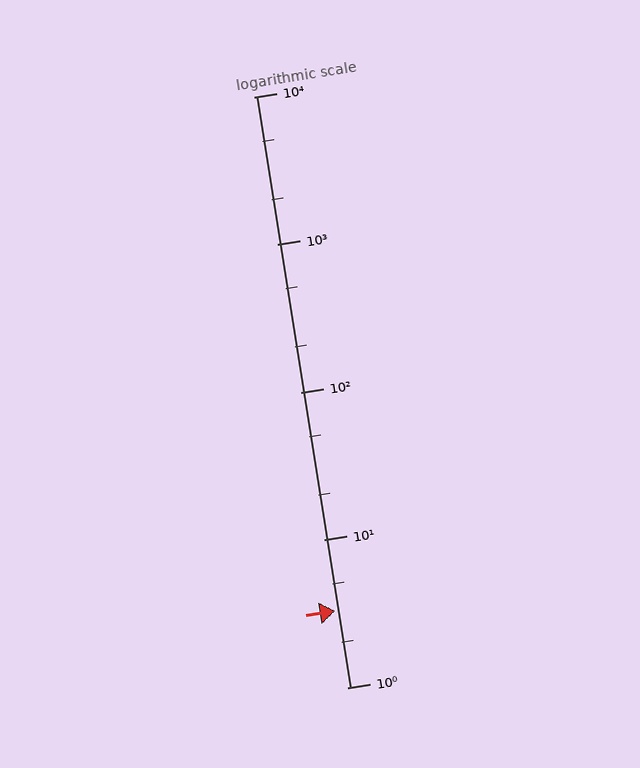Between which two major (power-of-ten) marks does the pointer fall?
The pointer is between 1 and 10.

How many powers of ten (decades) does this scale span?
The scale spans 4 decades, from 1 to 10000.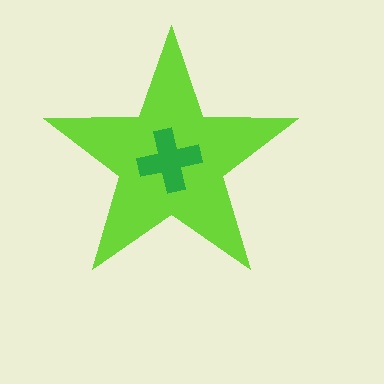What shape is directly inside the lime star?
The green cross.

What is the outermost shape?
The lime star.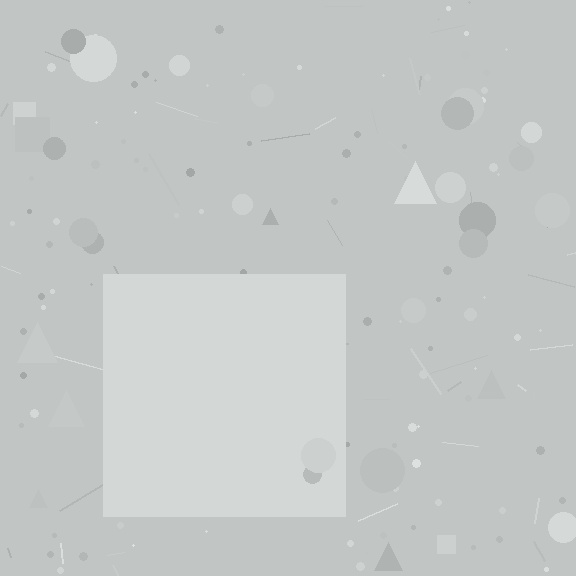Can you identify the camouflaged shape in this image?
The camouflaged shape is a square.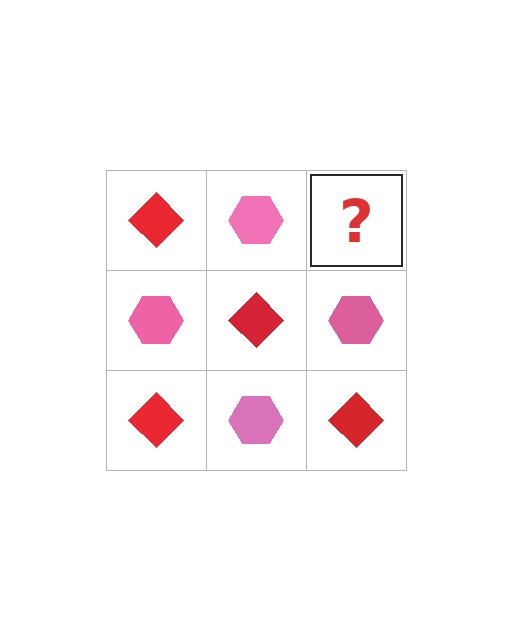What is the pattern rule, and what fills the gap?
The rule is that it alternates red diamond and pink hexagon in a checkerboard pattern. The gap should be filled with a red diamond.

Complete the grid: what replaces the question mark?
The question mark should be replaced with a red diamond.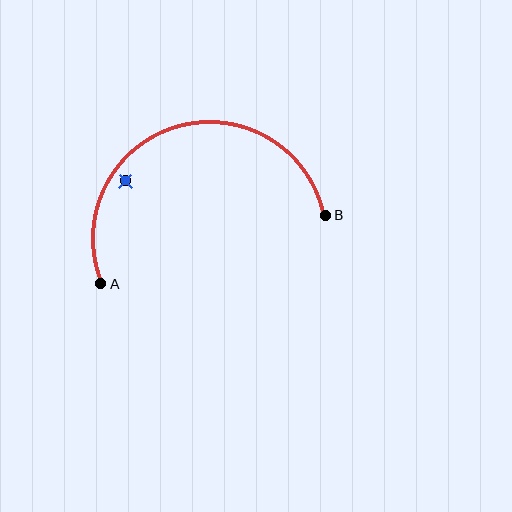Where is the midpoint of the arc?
The arc midpoint is the point on the curve farthest from the straight line joining A and B. It sits above that line.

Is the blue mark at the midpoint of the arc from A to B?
No — the blue mark does not lie on the arc at all. It sits slightly inside the curve.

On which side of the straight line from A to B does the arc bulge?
The arc bulges above the straight line connecting A and B.